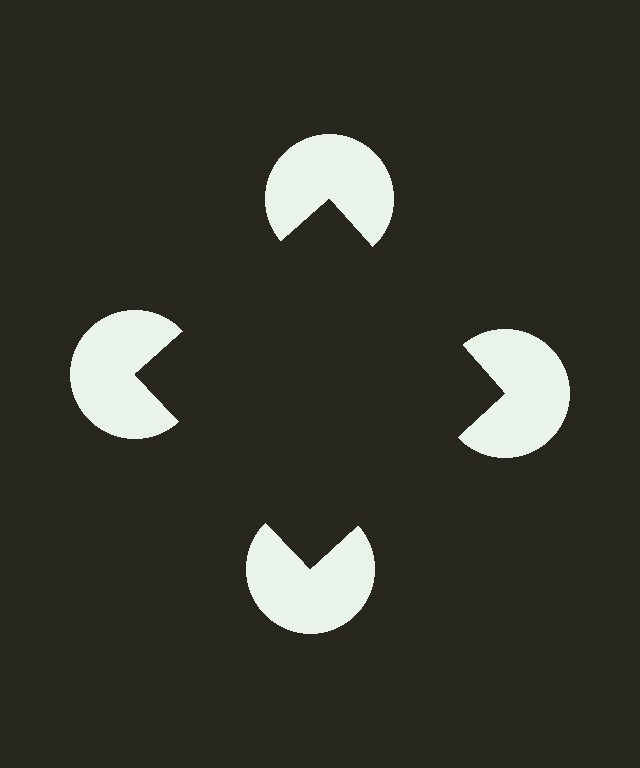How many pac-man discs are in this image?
There are 4 — one at each vertex of the illusory square.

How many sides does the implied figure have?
4 sides.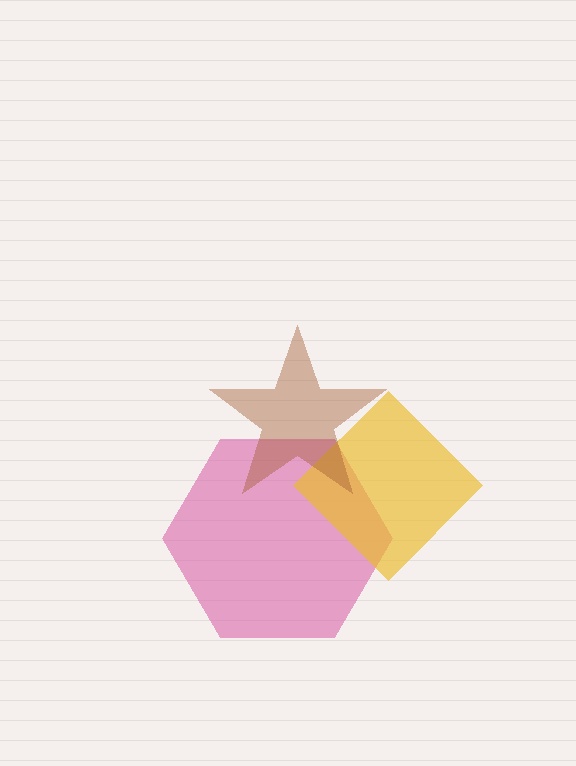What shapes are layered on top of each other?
The layered shapes are: a pink hexagon, a yellow diamond, a brown star.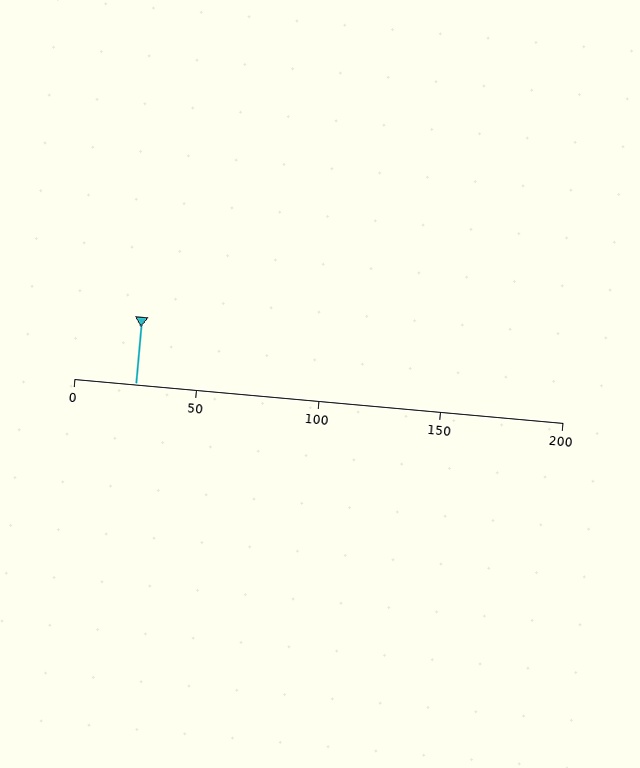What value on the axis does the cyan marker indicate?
The marker indicates approximately 25.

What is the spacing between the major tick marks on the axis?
The major ticks are spaced 50 apart.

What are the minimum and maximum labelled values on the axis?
The axis runs from 0 to 200.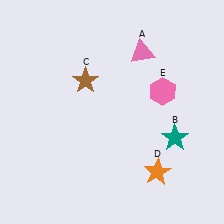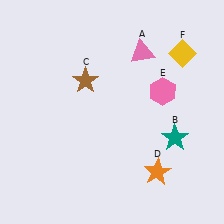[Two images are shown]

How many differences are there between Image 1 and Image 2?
There is 1 difference between the two images.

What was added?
A yellow diamond (F) was added in Image 2.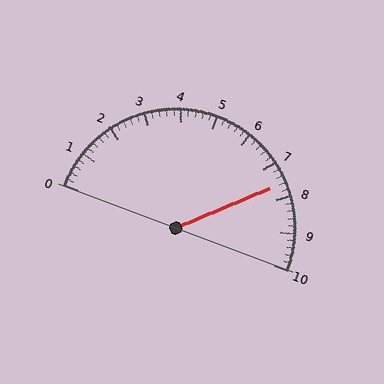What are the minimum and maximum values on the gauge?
The gauge ranges from 0 to 10.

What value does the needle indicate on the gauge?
The needle indicates approximately 7.6.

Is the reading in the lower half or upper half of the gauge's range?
The reading is in the upper half of the range (0 to 10).